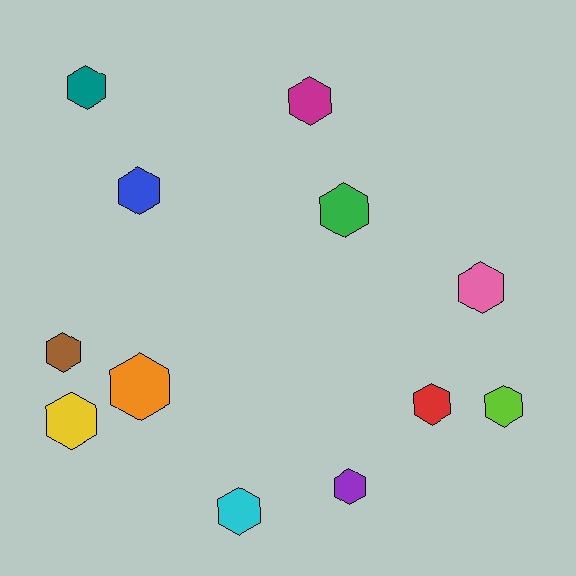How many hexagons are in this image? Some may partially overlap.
There are 12 hexagons.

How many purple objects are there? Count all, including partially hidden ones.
There is 1 purple object.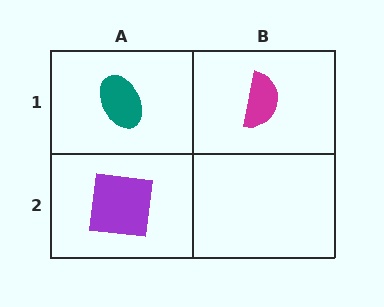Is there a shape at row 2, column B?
No, that cell is empty.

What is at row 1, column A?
A teal ellipse.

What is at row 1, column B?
A magenta semicircle.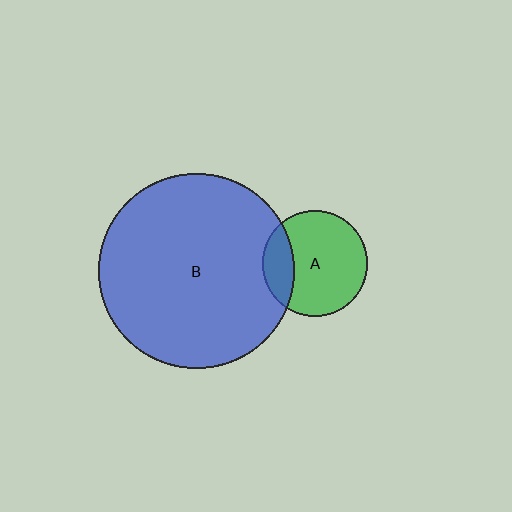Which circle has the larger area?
Circle B (blue).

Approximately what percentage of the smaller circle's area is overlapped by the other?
Approximately 20%.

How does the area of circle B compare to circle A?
Approximately 3.4 times.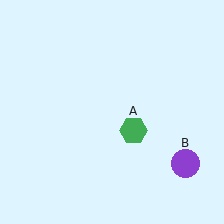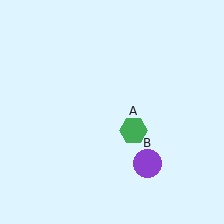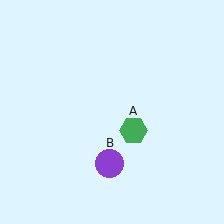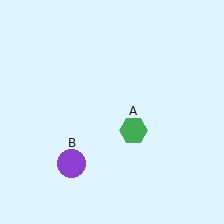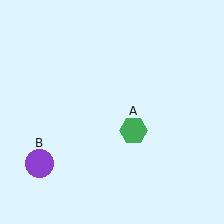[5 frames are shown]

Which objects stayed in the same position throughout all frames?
Green hexagon (object A) remained stationary.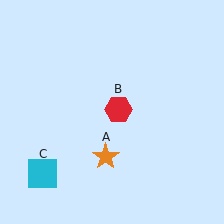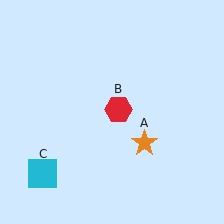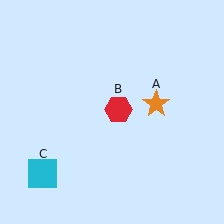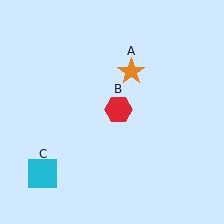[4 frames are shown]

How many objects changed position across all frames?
1 object changed position: orange star (object A).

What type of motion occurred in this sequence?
The orange star (object A) rotated counterclockwise around the center of the scene.